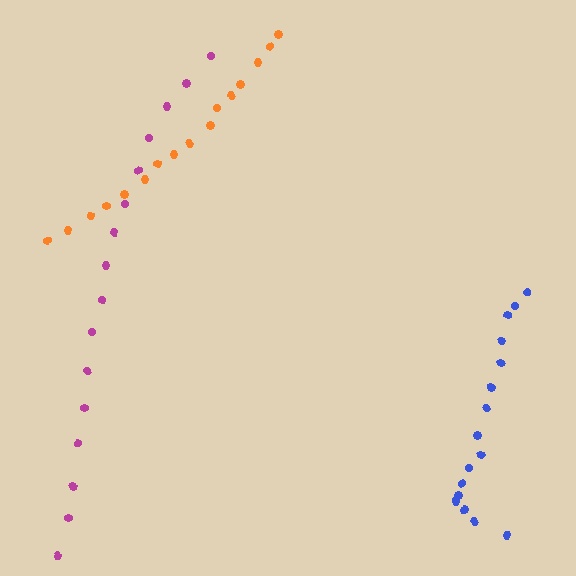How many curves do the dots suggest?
There are 3 distinct paths.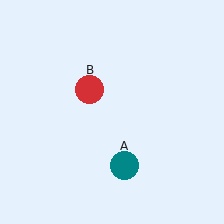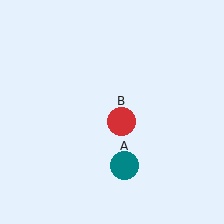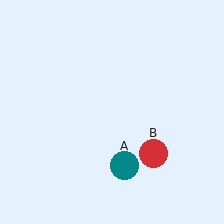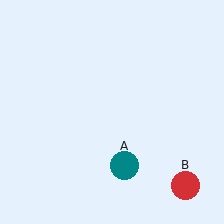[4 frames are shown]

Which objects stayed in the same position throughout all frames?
Teal circle (object A) remained stationary.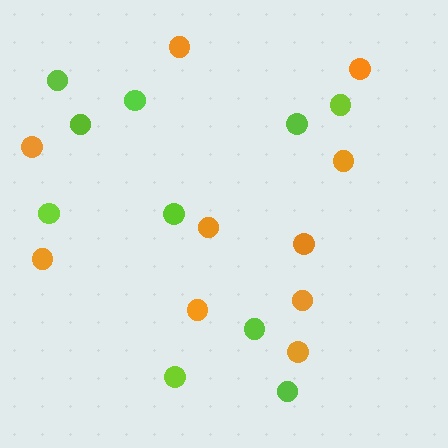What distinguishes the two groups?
There are 2 groups: one group of orange circles (10) and one group of lime circles (10).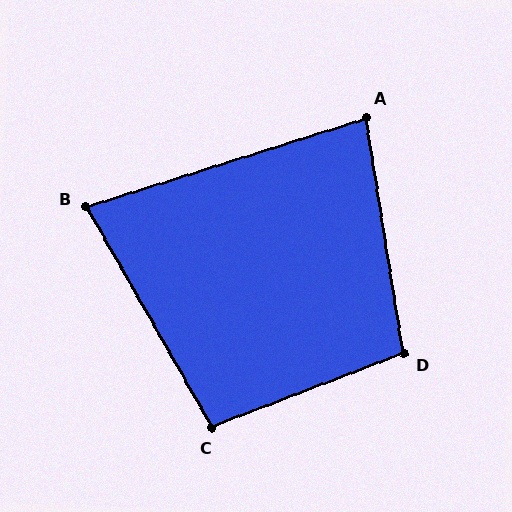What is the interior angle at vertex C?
Approximately 99 degrees (obtuse).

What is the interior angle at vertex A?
Approximately 81 degrees (acute).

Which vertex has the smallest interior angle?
B, at approximately 78 degrees.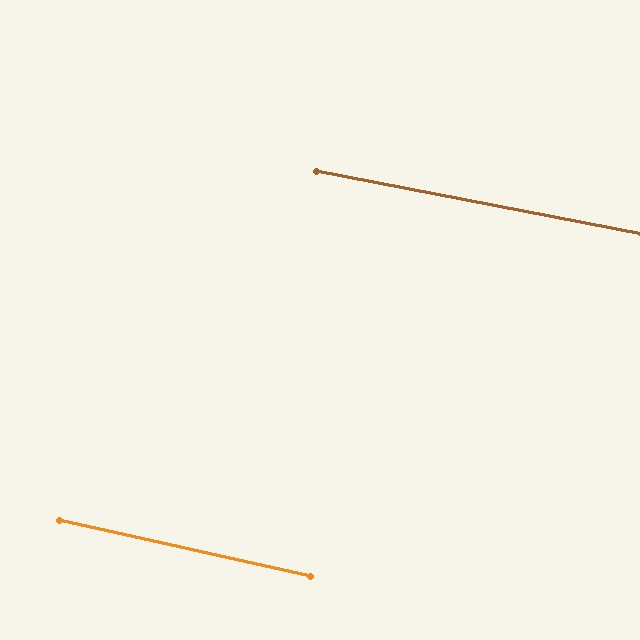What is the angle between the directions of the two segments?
Approximately 2 degrees.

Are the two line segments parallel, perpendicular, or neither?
Parallel — their directions differ by only 1.6°.